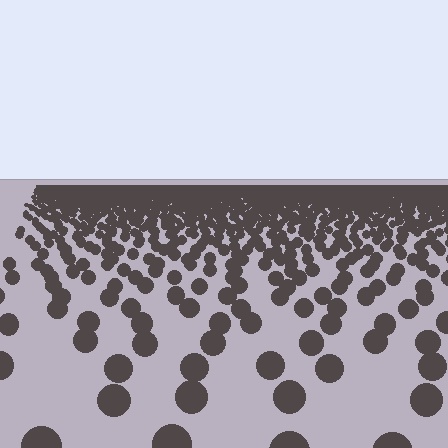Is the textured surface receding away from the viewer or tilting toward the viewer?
The surface is receding away from the viewer. Texture elements get smaller and denser toward the top.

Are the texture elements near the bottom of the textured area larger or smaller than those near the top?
Larger. Near the bottom, elements are closer to the viewer and appear at a bigger on-screen size.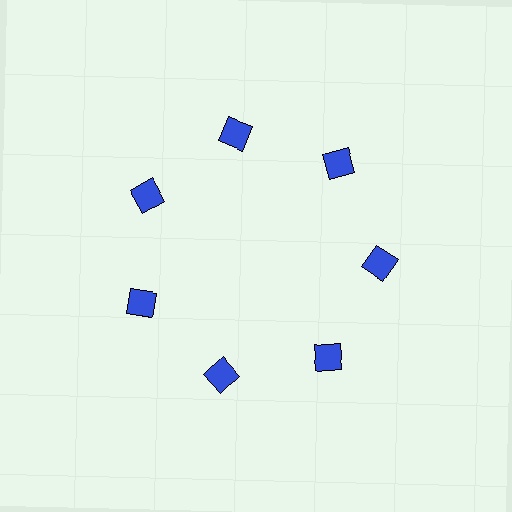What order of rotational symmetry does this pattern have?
This pattern has 7-fold rotational symmetry.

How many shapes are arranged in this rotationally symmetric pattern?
There are 7 shapes, arranged in 7 groups of 1.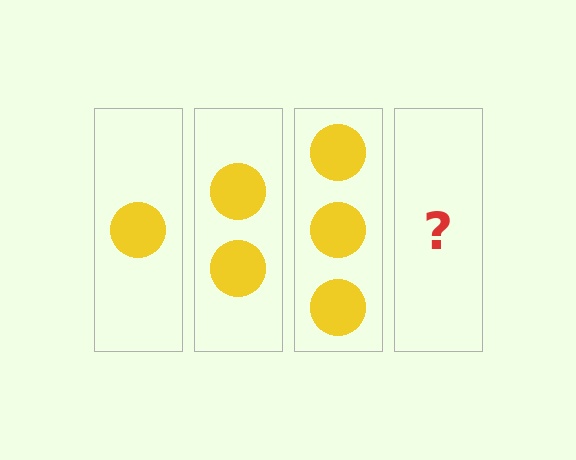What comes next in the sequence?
The next element should be 4 circles.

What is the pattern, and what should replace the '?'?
The pattern is that each step adds one more circle. The '?' should be 4 circles.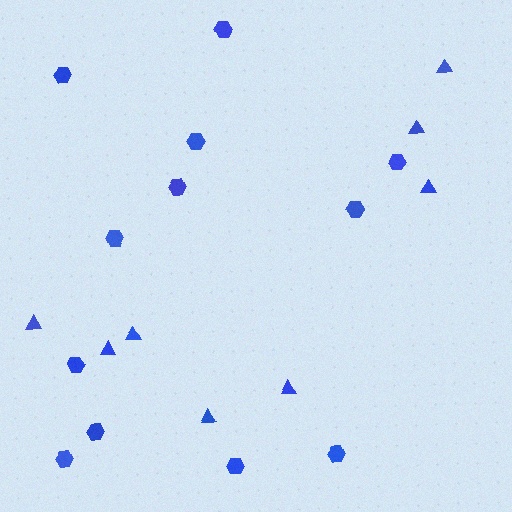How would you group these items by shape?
There are 2 groups: one group of triangles (8) and one group of hexagons (12).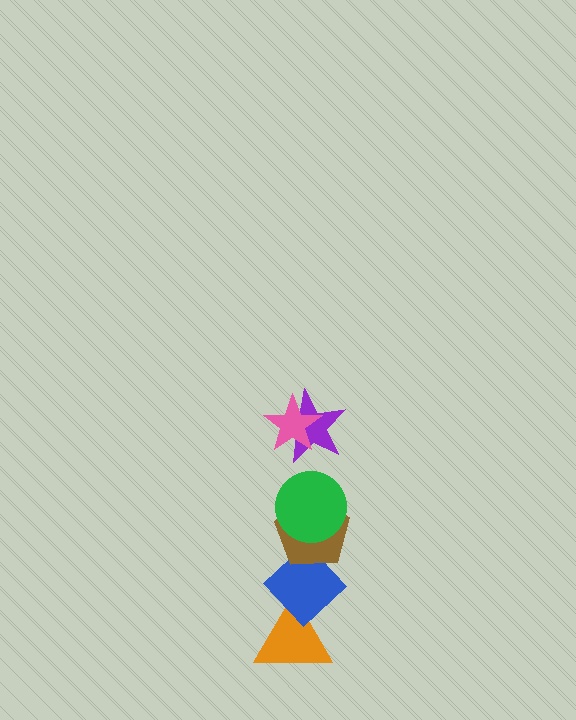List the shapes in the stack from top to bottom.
From top to bottom: the pink star, the purple star, the green circle, the brown pentagon, the blue diamond, the orange triangle.